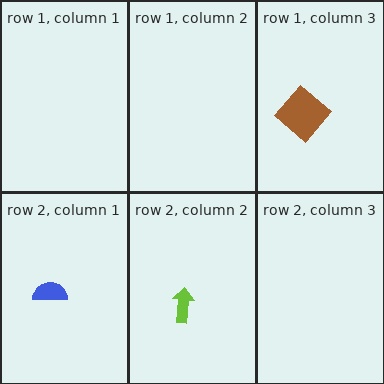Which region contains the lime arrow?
The row 2, column 2 region.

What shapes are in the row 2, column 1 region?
The blue semicircle.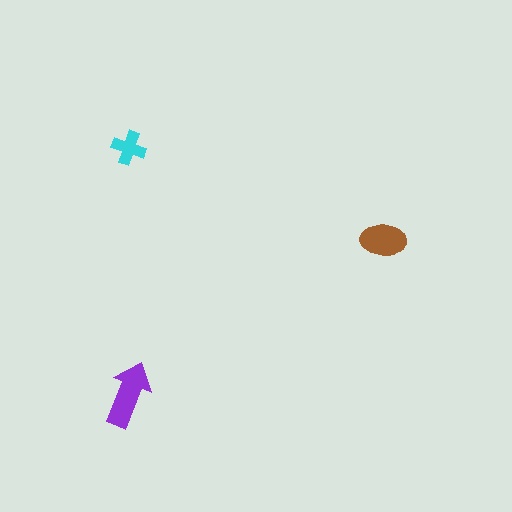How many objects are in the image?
There are 3 objects in the image.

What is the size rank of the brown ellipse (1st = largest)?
2nd.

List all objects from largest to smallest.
The purple arrow, the brown ellipse, the cyan cross.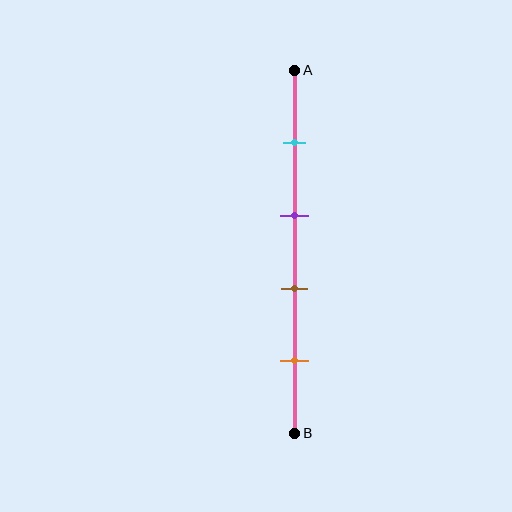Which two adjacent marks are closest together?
The purple and brown marks are the closest adjacent pair.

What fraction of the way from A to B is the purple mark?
The purple mark is approximately 40% (0.4) of the way from A to B.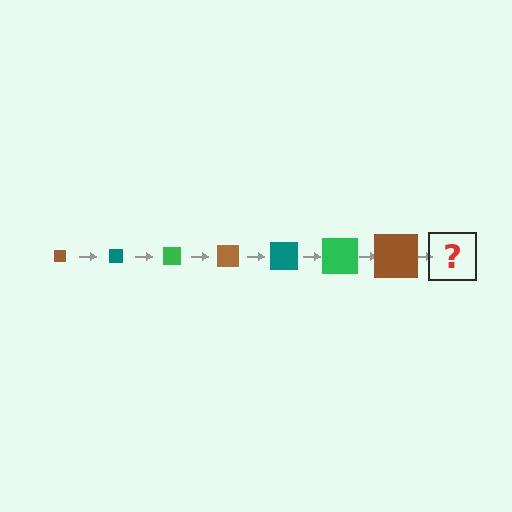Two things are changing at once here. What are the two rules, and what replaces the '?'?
The two rules are that the square grows larger each step and the color cycles through brown, teal, and green. The '?' should be a teal square, larger than the previous one.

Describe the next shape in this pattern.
It should be a teal square, larger than the previous one.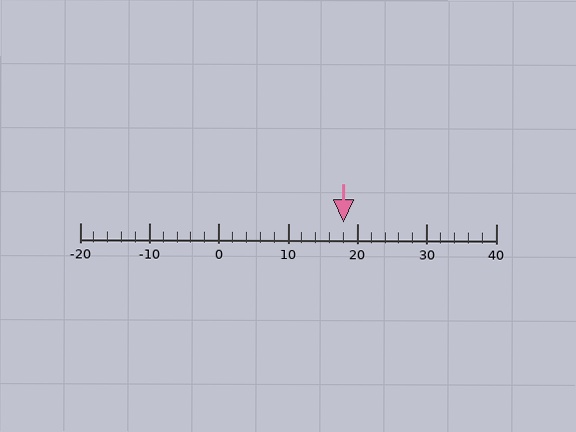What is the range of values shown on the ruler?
The ruler shows values from -20 to 40.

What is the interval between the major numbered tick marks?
The major tick marks are spaced 10 units apart.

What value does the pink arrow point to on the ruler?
The pink arrow points to approximately 18.